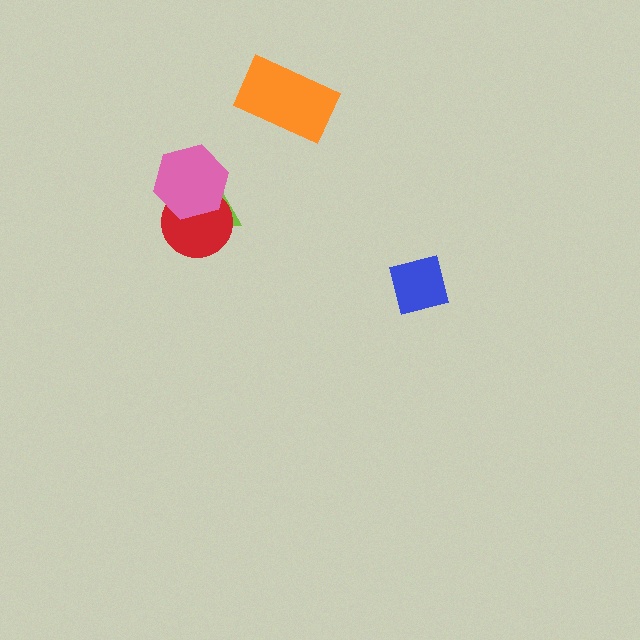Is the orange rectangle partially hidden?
No, no other shape covers it.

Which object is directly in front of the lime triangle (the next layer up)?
The red circle is directly in front of the lime triangle.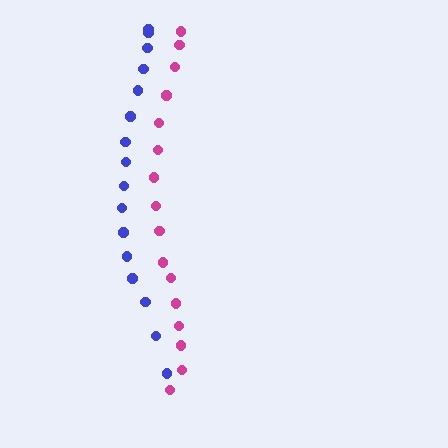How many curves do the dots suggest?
There are 2 distinct paths.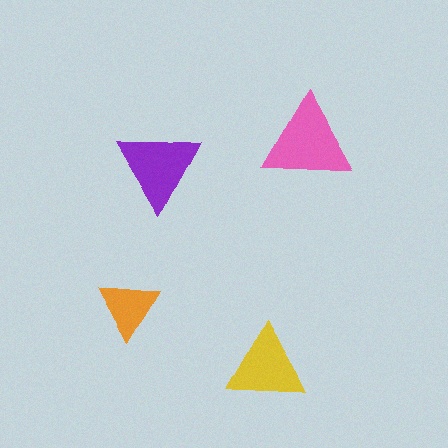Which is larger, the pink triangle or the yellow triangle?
The pink one.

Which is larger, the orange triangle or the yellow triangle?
The yellow one.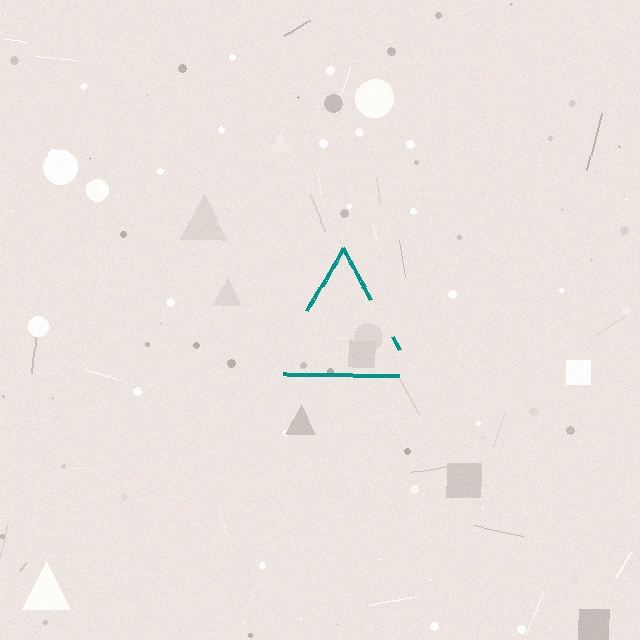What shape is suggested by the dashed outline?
The dashed outline suggests a triangle.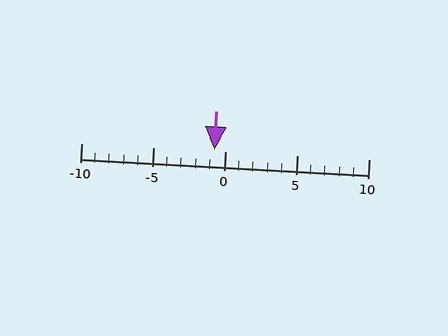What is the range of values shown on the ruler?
The ruler shows values from -10 to 10.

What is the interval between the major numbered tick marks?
The major tick marks are spaced 5 units apart.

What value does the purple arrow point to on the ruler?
The purple arrow points to approximately -1.